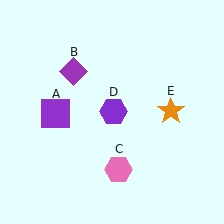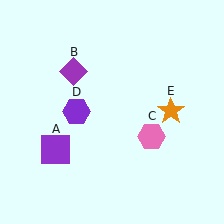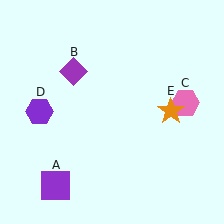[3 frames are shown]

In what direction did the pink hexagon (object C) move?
The pink hexagon (object C) moved up and to the right.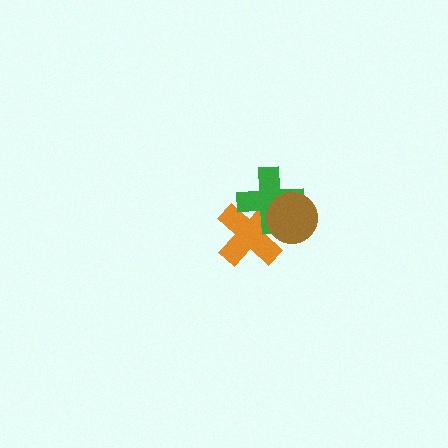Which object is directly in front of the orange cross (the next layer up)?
The green cross is directly in front of the orange cross.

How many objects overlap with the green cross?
2 objects overlap with the green cross.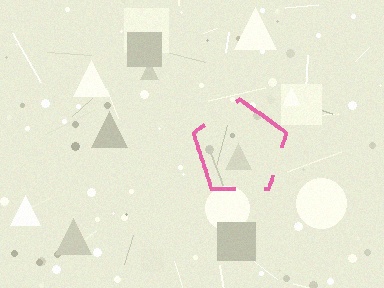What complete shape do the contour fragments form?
The contour fragments form a pentagon.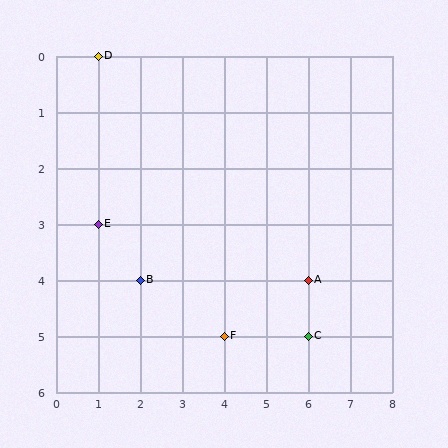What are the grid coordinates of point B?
Point B is at grid coordinates (2, 4).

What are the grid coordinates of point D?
Point D is at grid coordinates (1, 0).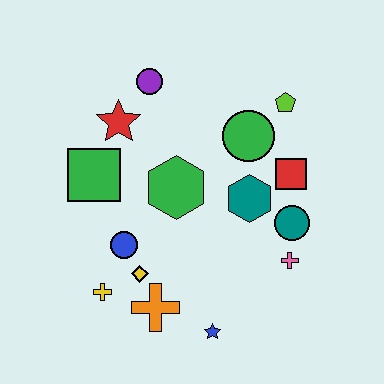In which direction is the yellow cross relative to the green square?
The yellow cross is below the green square.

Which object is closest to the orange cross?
The yellow diamond is closest to the orange cross.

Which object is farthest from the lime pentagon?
The yellow cross is farthest from the lime pentagon.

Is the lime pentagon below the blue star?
No